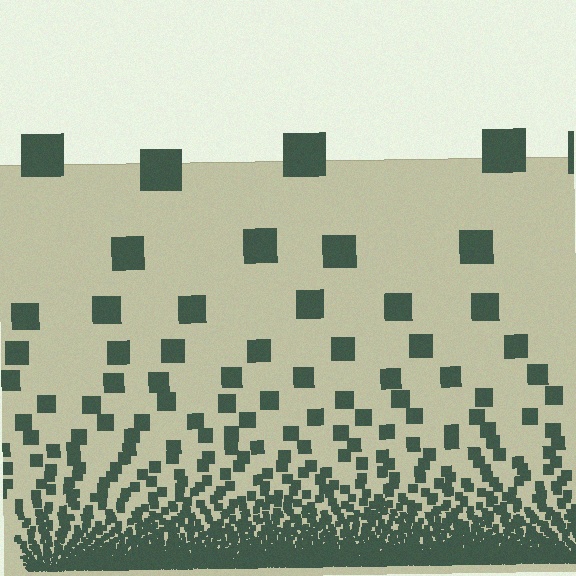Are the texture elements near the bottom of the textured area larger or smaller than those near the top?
Smaller. The gradient is inverted — elements near the bottom are smaller and denser.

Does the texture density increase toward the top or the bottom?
Density increases toward the bottom.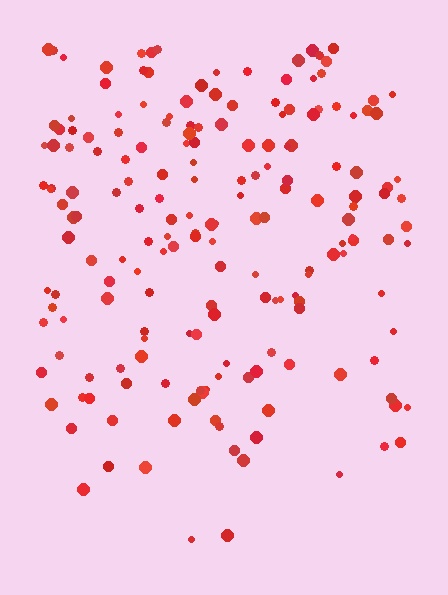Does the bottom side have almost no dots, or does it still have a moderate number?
Still a moderate number, just noticeably fewer than the top.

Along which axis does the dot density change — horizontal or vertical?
Vertical.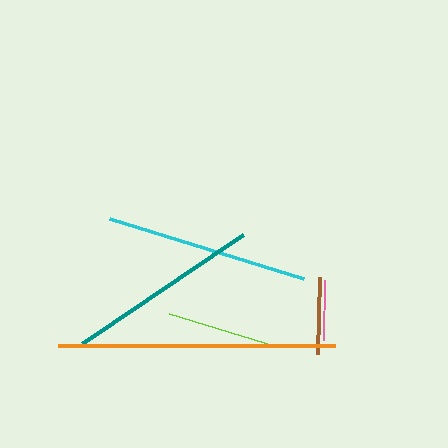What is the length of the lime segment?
The lime segment is approximately 113 pixels long.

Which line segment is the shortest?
The pink line is the shortest at approximately 60 pixels.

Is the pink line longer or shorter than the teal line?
The teal line is longer than the pink line.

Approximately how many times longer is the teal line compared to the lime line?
The teal line is approximately 1.7 times the length of the lime line.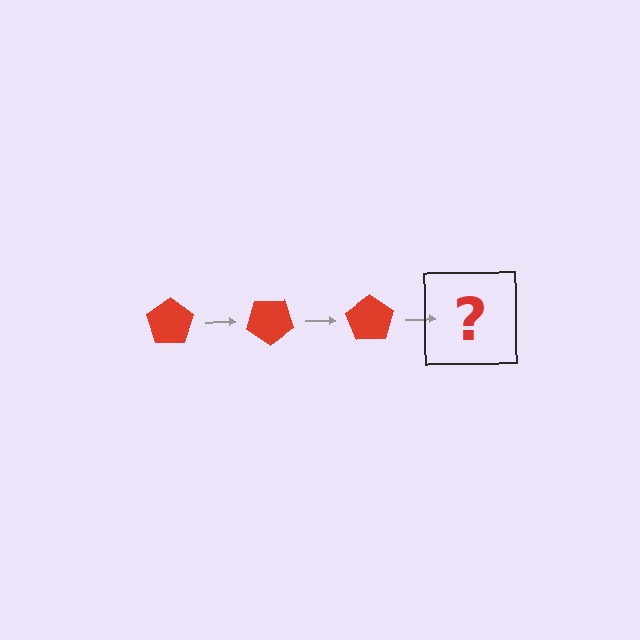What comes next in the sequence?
The next element should be a red pentagon rotated 105 degrees.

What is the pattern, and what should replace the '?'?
The pattern is that the pentagon rotates 35 degrees each step. The '?' should be a red pentagon rotated 105 degrees.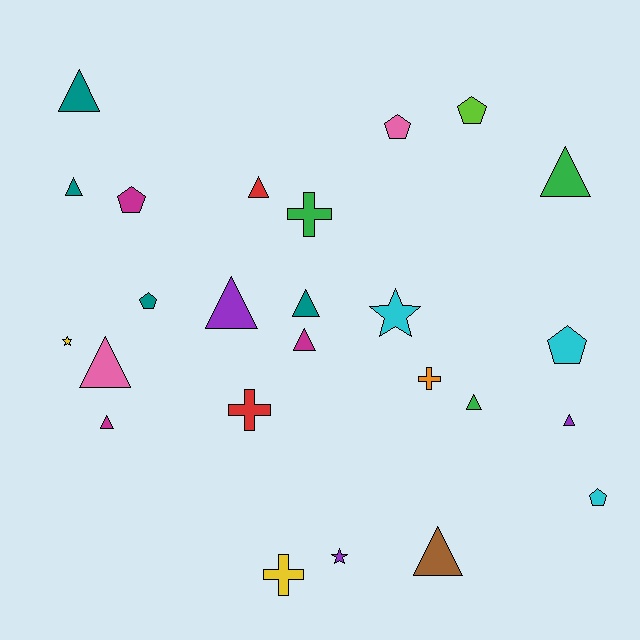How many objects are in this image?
There are 25 objects.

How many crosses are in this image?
There are 4 crosses.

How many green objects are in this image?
There are 3 green objects.